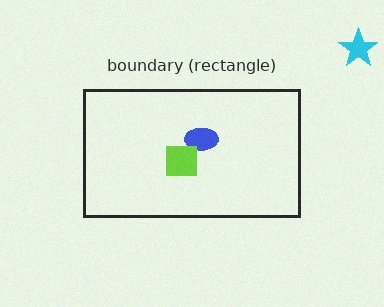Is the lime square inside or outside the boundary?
Inside.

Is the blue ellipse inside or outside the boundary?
Inside.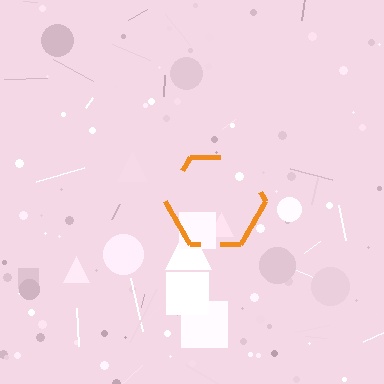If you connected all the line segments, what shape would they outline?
They would outline a hexagon.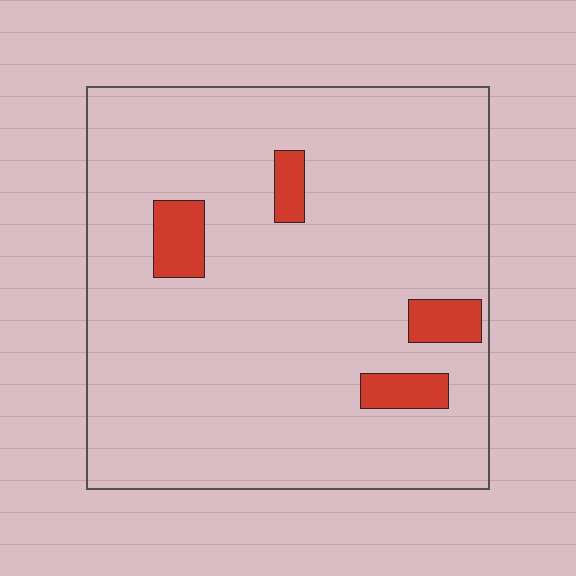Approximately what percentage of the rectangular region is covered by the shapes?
Approximately 10%.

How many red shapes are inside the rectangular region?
4.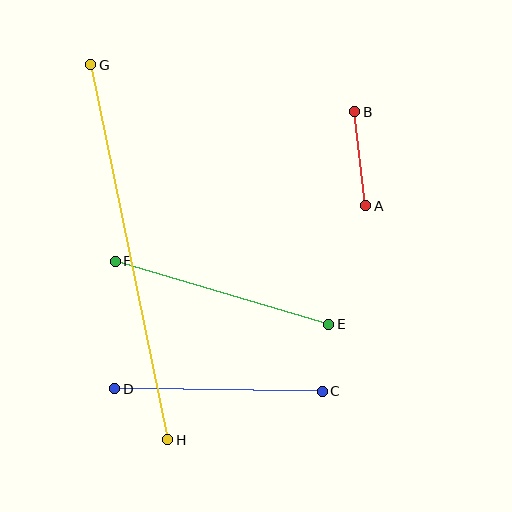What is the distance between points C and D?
The distance is approximately 208 pixels.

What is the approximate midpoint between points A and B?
The midpoint is at approximately (360, 159) pixels.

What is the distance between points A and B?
The distance is approximately 95 pixels.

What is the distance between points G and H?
The distance is approximately 383 pixels.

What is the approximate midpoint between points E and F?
The midpoint is at approximately (222, 293) pixels.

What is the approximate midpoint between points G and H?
The midpoint is at approximately (129, 252) pixels.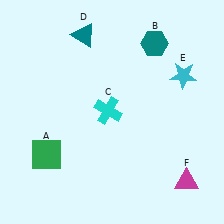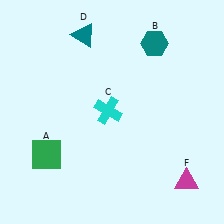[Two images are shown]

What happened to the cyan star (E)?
The cyan star (E) was removed in Image 2. It was in the top-right area of Image 1.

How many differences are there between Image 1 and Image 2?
There is 1 difference between the two images.